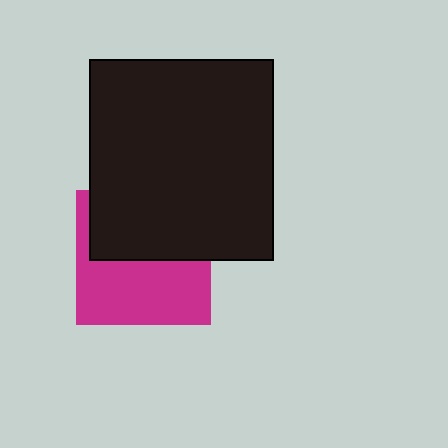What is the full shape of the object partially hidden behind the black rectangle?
The partially hidden object is a magenta square.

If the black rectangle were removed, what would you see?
You would see the complete magenta square.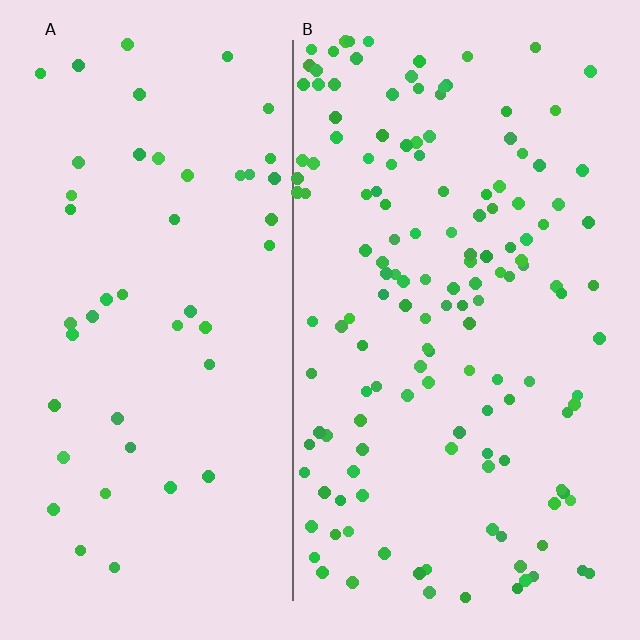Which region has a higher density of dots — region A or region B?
B (the right).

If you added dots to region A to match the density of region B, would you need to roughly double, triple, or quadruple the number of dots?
Approximately triple.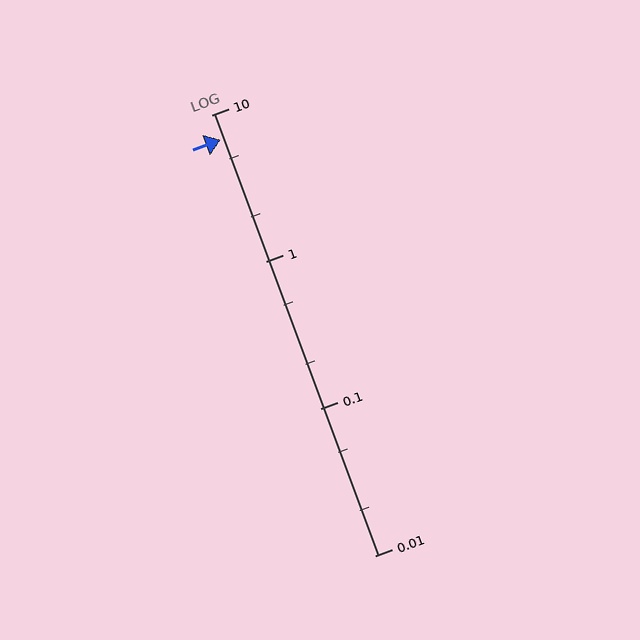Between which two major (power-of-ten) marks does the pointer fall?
The pointer is between 1 and 10.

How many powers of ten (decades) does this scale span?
The scale spans 3 decades, from 0.01 to 10.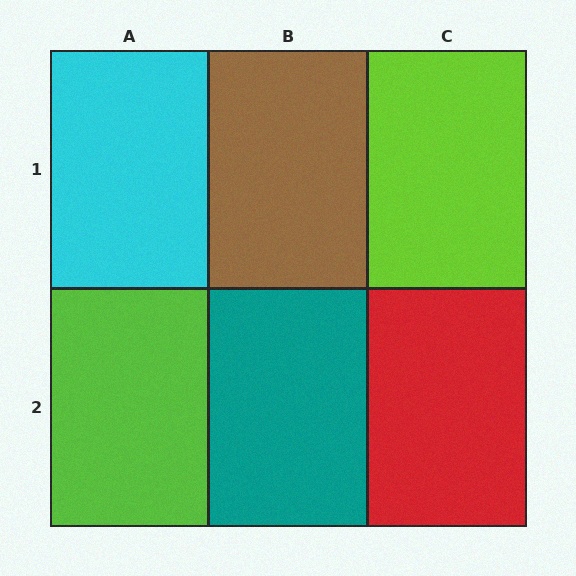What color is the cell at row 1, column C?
Lime.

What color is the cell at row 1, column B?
Brown.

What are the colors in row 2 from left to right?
Lime, teal, red.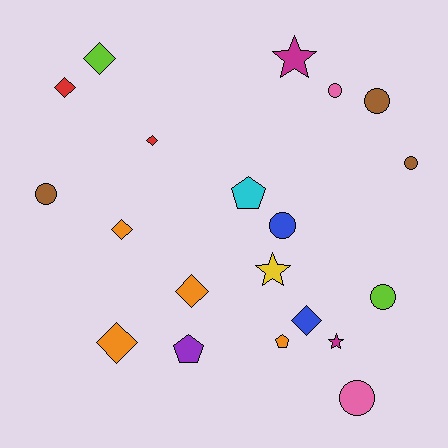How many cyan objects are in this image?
There is 1 cyan object.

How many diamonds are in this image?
There are 7 diamonds.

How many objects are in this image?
There are 20 objects.